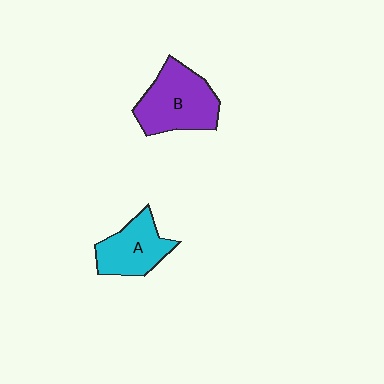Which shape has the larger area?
Shape B (purple).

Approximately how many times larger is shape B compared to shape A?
Approximately 1.3 times.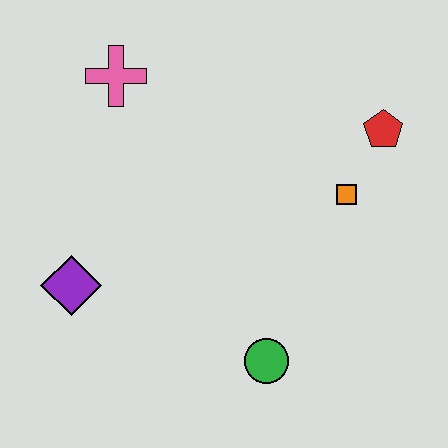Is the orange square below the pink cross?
Yes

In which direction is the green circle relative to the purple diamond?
The green circle is to the right of the purple diamond.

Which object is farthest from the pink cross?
The green circle is farthest from the pink cross.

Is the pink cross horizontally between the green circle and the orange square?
No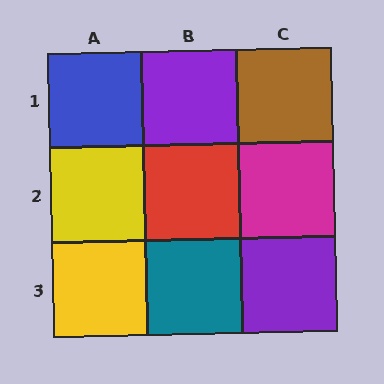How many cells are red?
1 cell is red.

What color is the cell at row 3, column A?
Yellow.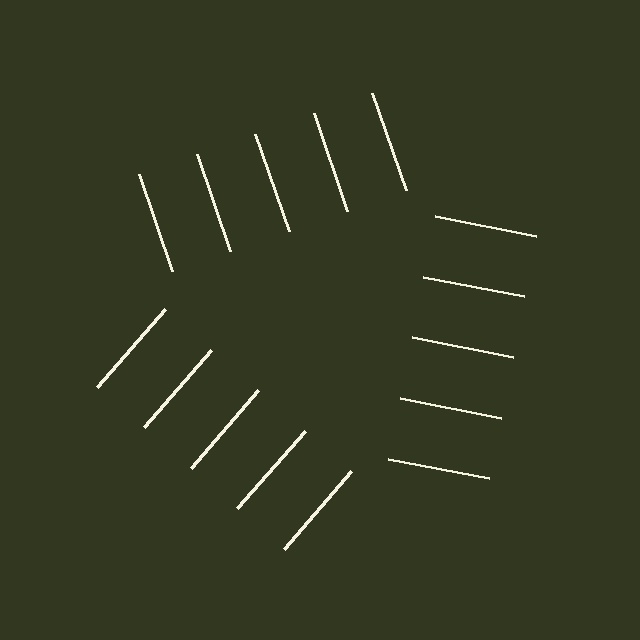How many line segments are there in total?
15 — 5 along each of the 3 edges.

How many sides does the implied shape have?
3 sides — the line-ends trace a triangle.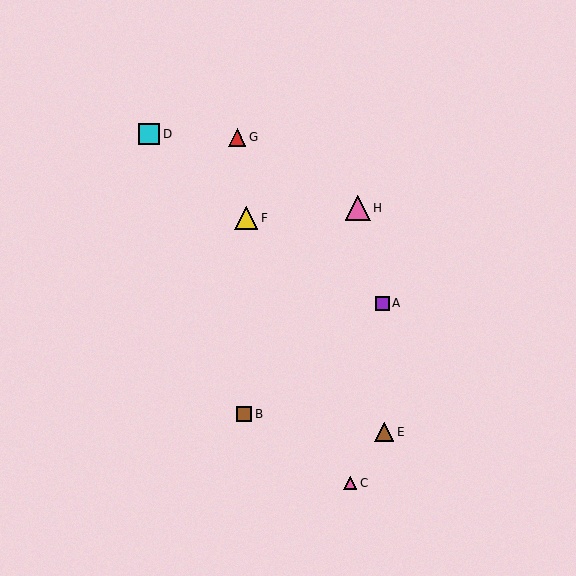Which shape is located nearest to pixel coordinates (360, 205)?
The pink triangle (labeled H) at (358, 208) is nearest to that location.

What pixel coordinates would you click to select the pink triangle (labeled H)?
Click at (358, 208) to select the pink triangle H.